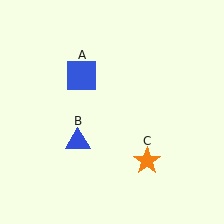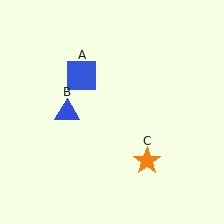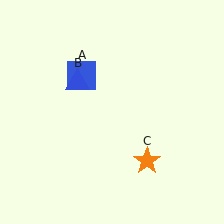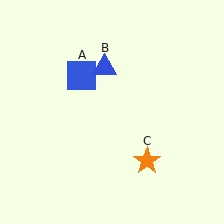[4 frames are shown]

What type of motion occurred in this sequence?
The blue triangle (object B) rotated clockwise around the center of the scene.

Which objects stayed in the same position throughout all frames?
Blue square (object A) and orange star (object C) remained stationary.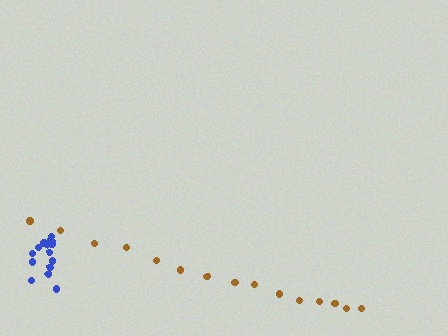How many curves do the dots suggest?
There are 2 distinct paths.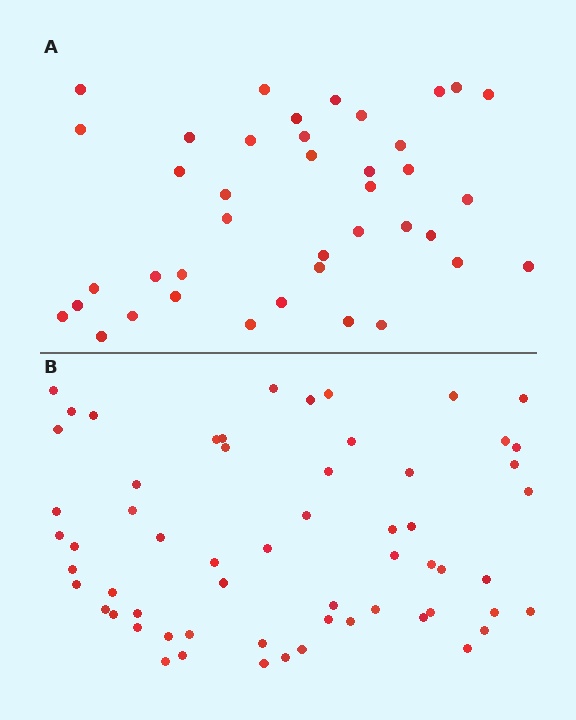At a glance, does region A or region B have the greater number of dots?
Region B (the bottom region) has more dots.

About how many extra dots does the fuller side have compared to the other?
Region B has approximately 20 more dots than region A.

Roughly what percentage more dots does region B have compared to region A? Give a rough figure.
About 50% more.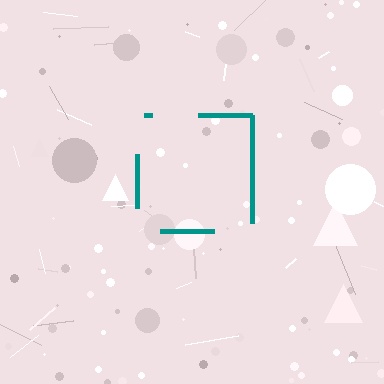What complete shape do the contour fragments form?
The contour fragments form a square.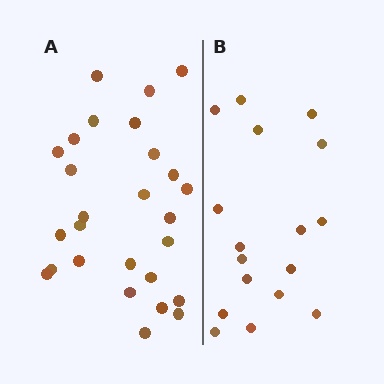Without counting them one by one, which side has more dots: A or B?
Region A (the left region) has more dots.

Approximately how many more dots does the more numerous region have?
Region A has roughly 10 or so more dots than region B.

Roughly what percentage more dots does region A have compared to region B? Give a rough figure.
About 60% more.